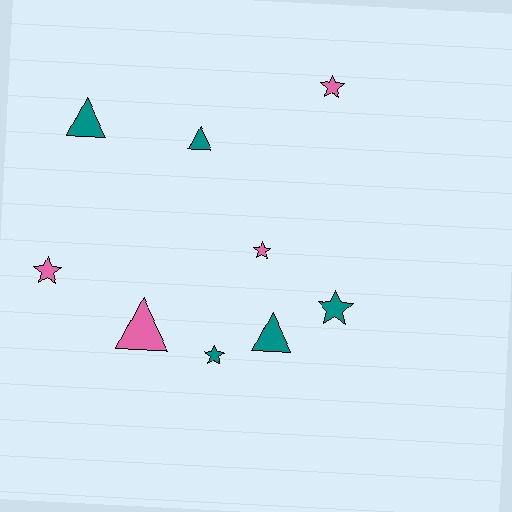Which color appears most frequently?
Teal, with 5 objects.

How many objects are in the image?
There are 9 objects.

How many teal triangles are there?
There are 3 teal triangles.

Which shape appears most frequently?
Star, with 5 objects.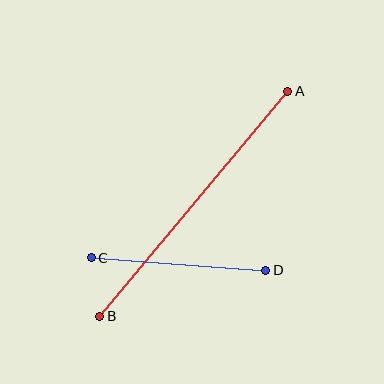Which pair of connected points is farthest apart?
Points A and B are farthest apart.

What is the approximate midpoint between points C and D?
The midpoint is at approximately (178, 264) pixels.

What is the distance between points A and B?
The distance is approximately 293 pixels.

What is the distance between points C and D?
The distance is approximately 175 pixels.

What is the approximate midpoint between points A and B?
The midpoint is at approximately (194, 204) pixels.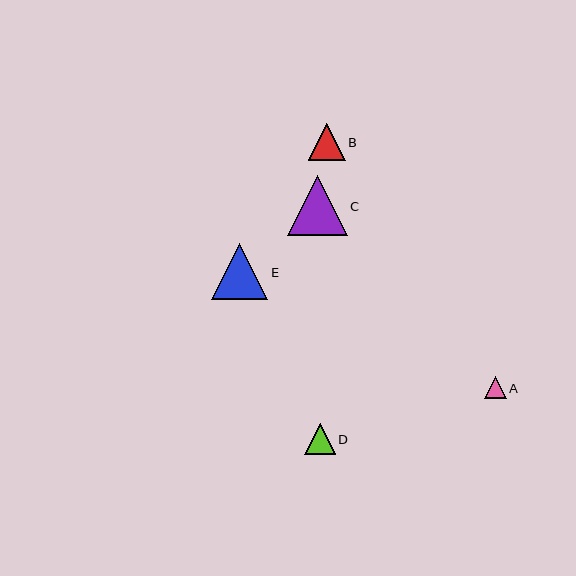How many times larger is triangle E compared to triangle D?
Triangle E is approximately 1.8 times the size of triangle D.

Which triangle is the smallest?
Triangle A is the smallest with a size of approximately 22 pixels.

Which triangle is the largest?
Triangle C is the largest with a size of approximately 60 pixels.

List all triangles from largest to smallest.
From largest to smallest: C, E, B, D, A.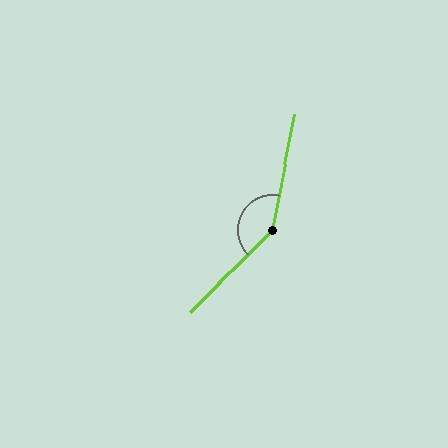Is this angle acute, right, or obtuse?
It is obtuse.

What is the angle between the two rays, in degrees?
Approximately 146 degrees.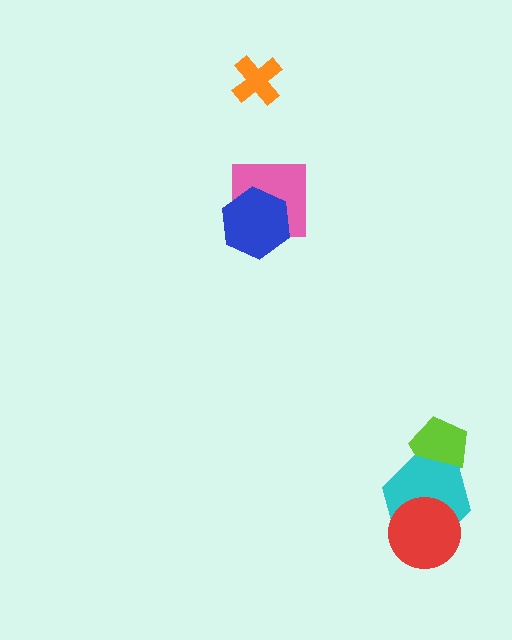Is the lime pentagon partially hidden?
Yes, it is partially covered by another shape.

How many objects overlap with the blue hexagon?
1 object overlaps with the blue hexagon.